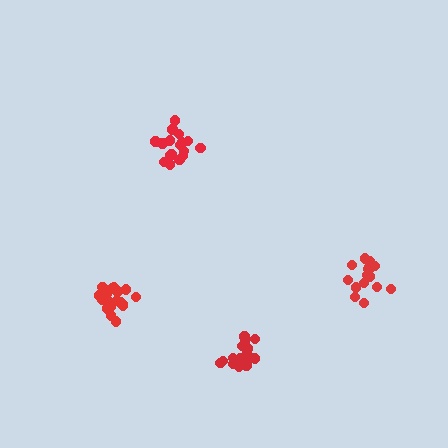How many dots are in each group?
Group 1: 17 dots, Group 2: 20 dots, Group 3: 16 dots, Group 4: 17 dots (70 total).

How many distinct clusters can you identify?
There are 4 distinct clusters.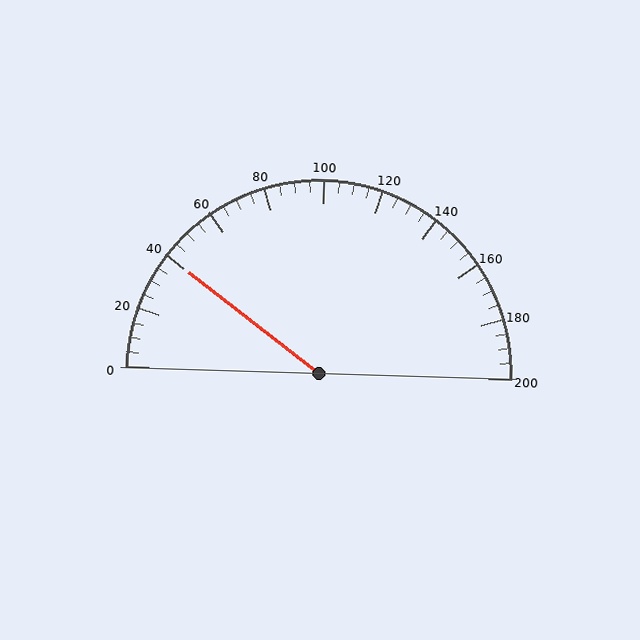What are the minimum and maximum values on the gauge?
The gauge ranges from 0 to 200.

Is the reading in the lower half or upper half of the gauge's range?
The reading is in the lower half of the range (0 to 200).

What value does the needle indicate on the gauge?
The needle indicates approximately 40.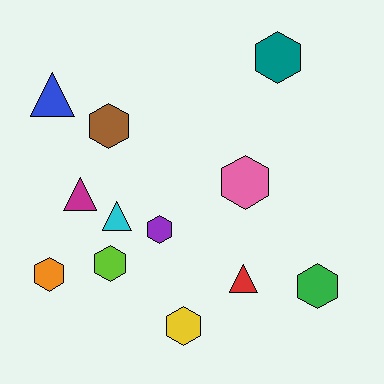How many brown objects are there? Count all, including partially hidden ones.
There is 1 brown object.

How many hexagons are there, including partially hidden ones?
There are 8 hexagons.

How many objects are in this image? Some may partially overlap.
There are 12 objects.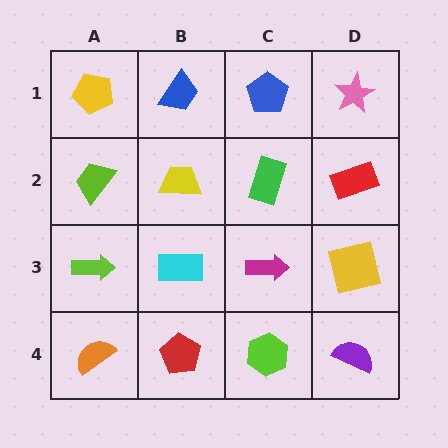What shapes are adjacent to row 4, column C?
A magenta arrow (row 3, column C), a red pentagon (row 4, column B), a purple semicircle (row 4, column D).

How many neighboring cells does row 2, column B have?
4.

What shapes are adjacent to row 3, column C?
A green rectangle (row 2, column C), a lime hexagon (row 4, column C), a cyan rectangle (row 3, column B), a yellow square (row 3, column D).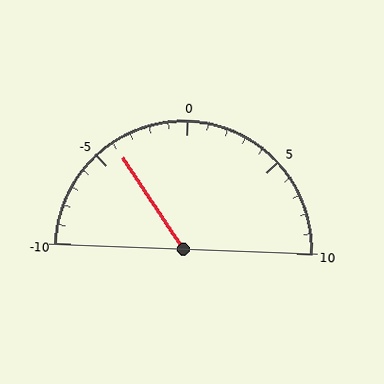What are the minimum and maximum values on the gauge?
The gauge ranges from -10 to 10.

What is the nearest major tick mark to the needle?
The nearest major tick mark is -5.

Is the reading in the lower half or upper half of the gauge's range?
The reading is in the lower half of the range (-10 to 10).